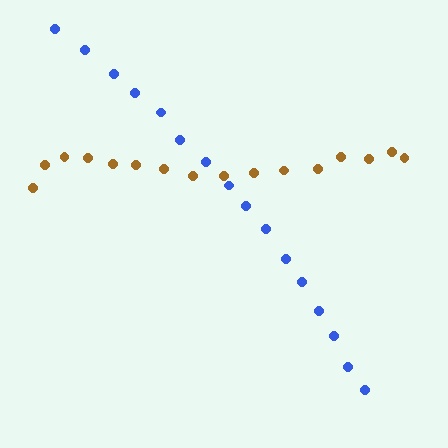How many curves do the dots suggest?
There are 2 distinct paths.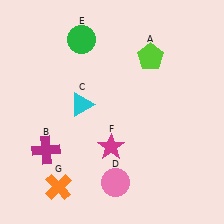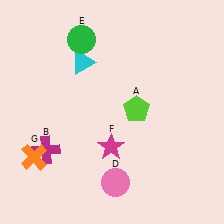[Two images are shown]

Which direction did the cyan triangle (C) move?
The cyan triangle (C) moved up.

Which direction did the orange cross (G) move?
The orange cross (G) moved up.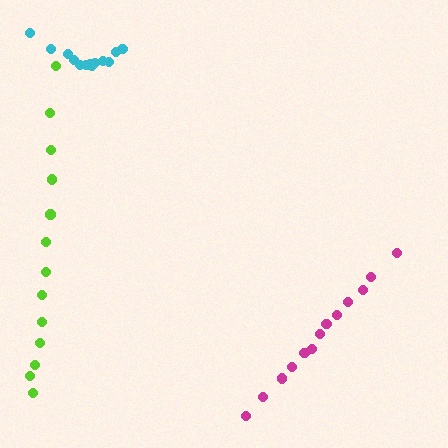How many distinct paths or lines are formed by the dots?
There are 3 distinct paths.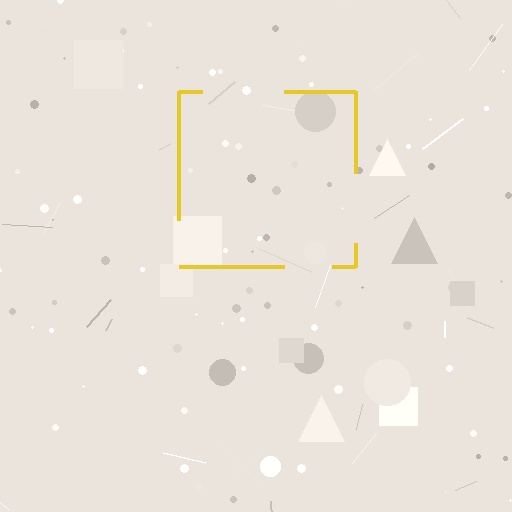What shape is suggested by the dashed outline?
The dashed outline suggests a square.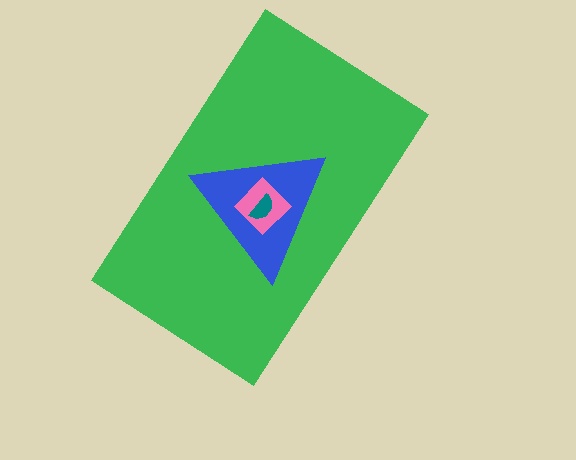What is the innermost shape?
The teal semicircle.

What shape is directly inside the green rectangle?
The blue triangle.